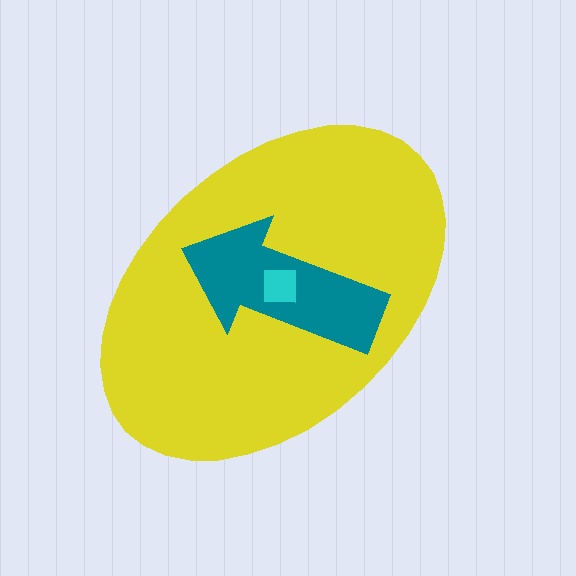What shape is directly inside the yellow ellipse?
The teal arrow.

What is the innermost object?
The cyan square.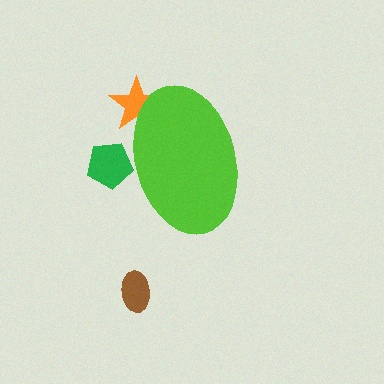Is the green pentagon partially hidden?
Yes, the green pentagon is partially hidden behind the lime ellipse.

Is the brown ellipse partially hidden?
No, the brown ellipse is fully visible.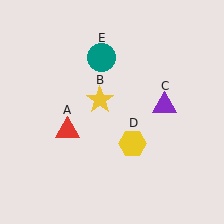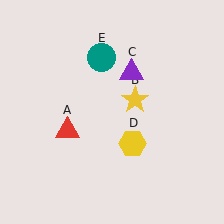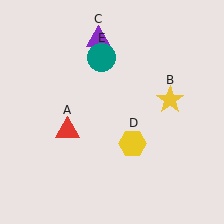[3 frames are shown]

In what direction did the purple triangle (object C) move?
The purple triangle (object C) moved up and to the left.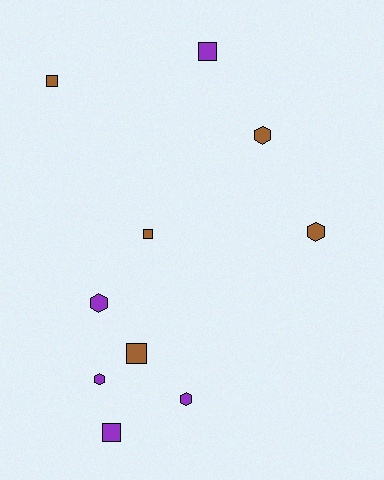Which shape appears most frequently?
Square, with 5 objects.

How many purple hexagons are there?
There are 3 purple hexagons.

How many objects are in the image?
There are 10 objects.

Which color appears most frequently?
Brown, with 5 objects.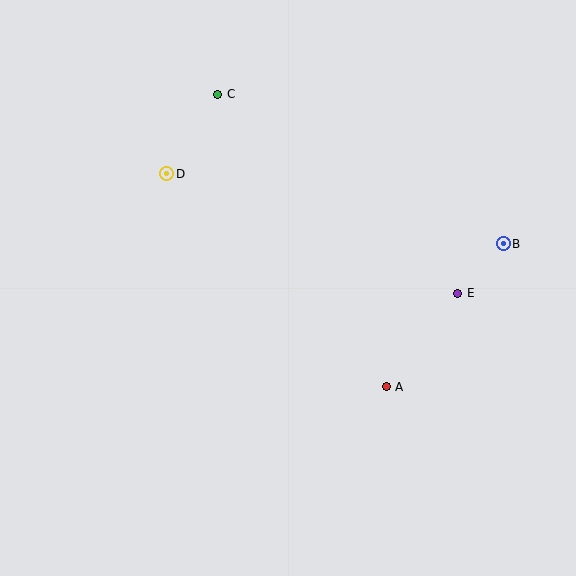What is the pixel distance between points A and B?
The distance between A and B is 185 pixels.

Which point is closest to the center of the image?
Point A at (386, 387) is closest to the center.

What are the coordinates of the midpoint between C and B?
The midpoint between C and B is at (361, 169).